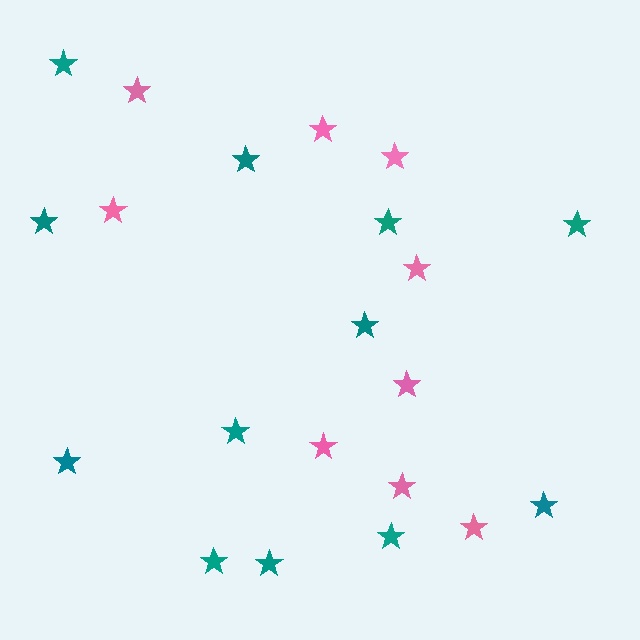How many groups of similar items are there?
There are 2 groups: one group of teal stars (12) and one group of pink stars (9).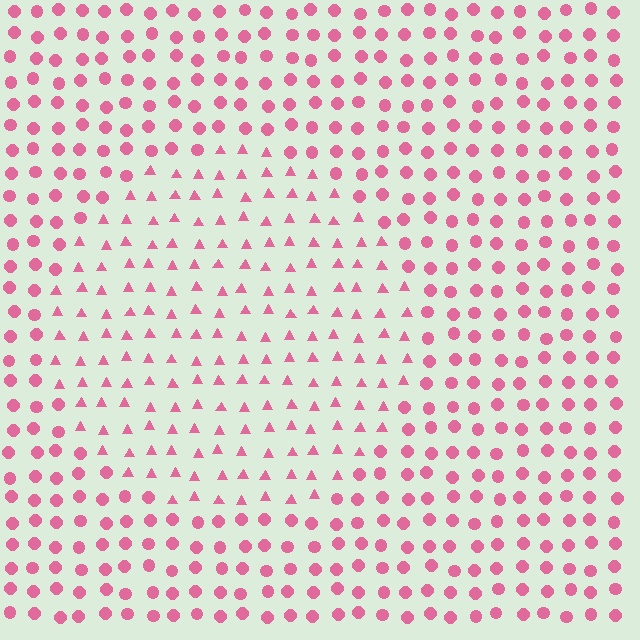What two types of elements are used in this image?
The image uses triangles inside the circle region and circles outside it.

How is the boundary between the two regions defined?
The boundary is defined by a change in element shape: triangles inside vs. circles outside. All elements share the same color and spacing.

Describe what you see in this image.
The image is filled with small pink elements arranged in a uniform grid. A circle-shaped region contains triangles, while the surrounding area contains circles. The boundary is defined purely by the change in element shape.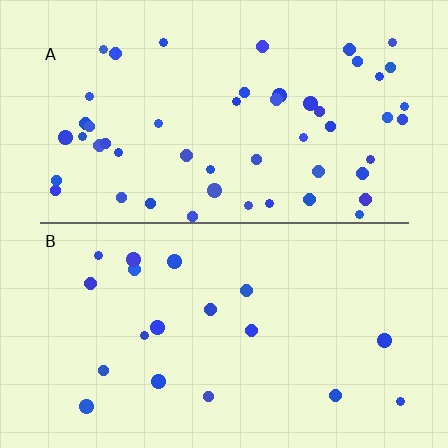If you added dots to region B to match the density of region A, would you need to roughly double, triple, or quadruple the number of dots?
Approximately triple.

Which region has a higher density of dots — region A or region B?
A (the top).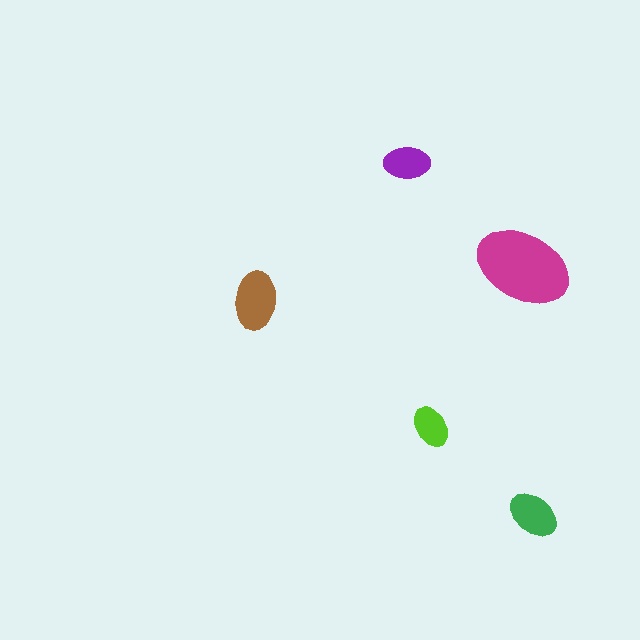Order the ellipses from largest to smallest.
the magenta one, the brown one, the green one, the purple one, the lime one.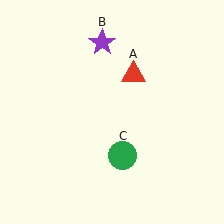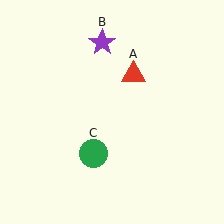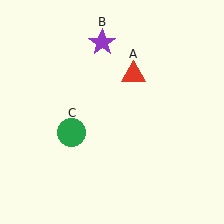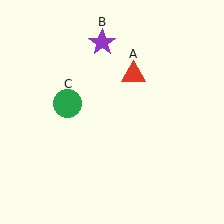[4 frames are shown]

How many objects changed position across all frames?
1 object changed position: green circle (object C).